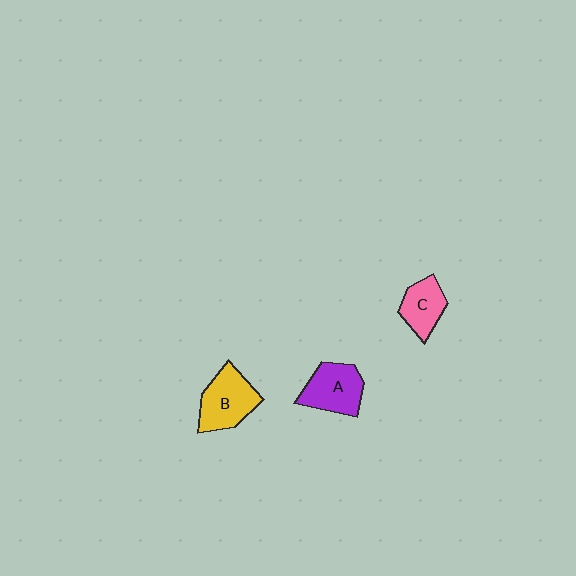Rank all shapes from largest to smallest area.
From largest to smallest: B (yellow), A (purple), C (pink).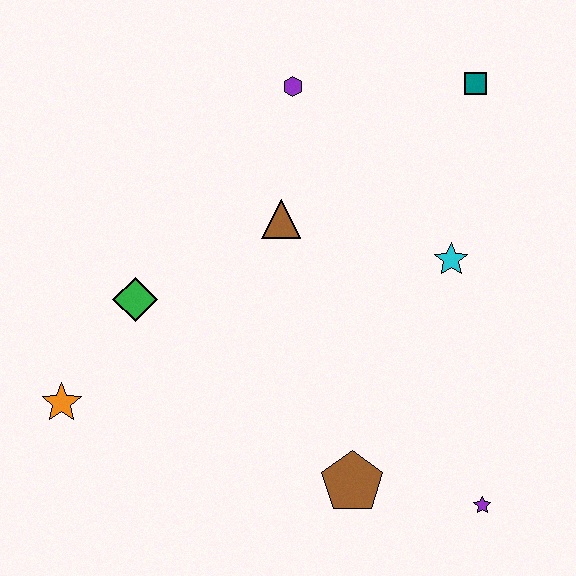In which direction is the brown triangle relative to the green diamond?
The brown triangle is to the right of the green diamond.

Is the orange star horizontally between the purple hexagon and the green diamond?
No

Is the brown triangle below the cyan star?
No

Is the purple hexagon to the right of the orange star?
Yes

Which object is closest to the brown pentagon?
The purple star is closest to the brown pentagon.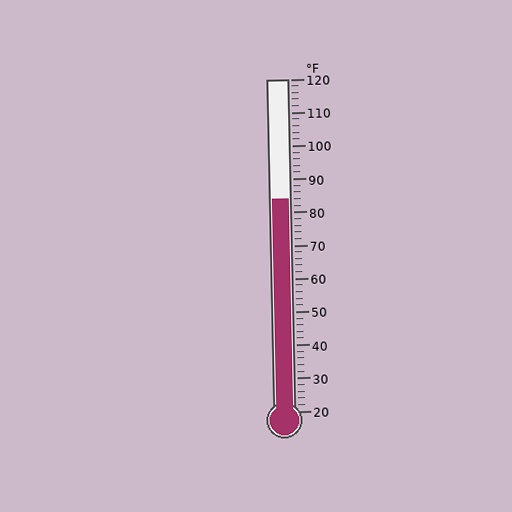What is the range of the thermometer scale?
The thermometer scale ranges from 20°F to 120°F.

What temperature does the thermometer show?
The thermometer shows approximately 84°F.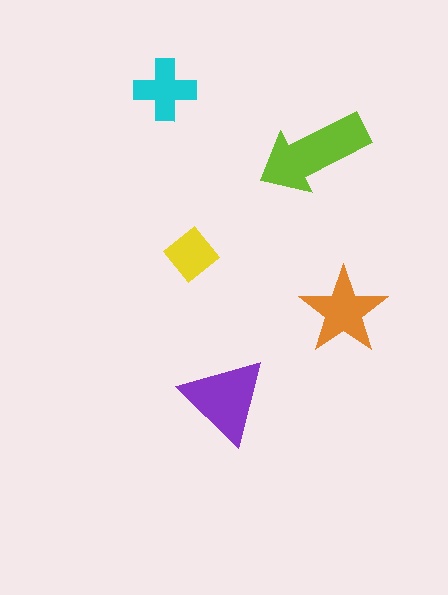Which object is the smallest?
The yellow diamond.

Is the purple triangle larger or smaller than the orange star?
Larger.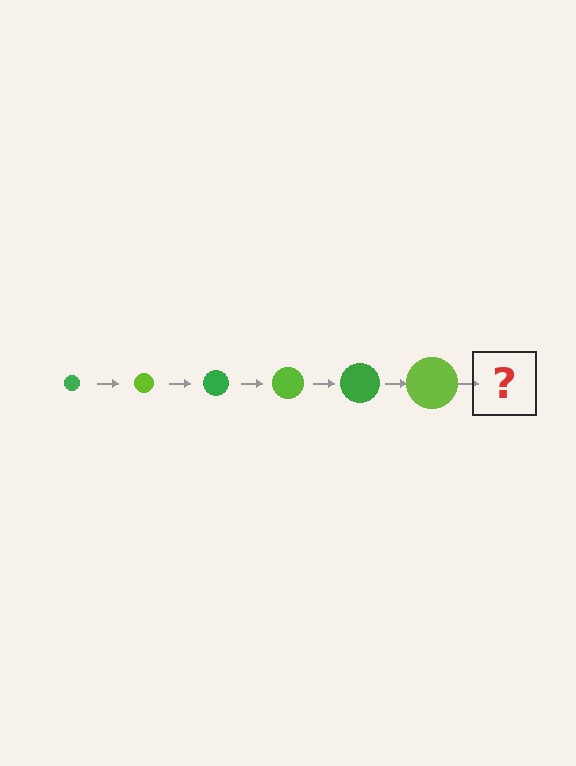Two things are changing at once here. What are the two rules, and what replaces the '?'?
The two rules are that the circle grows larger each step and the color cycles through green and lime. The '?' should be a green circle, larger than the previous one.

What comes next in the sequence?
The next element should be a green circle, larger than the previous one.